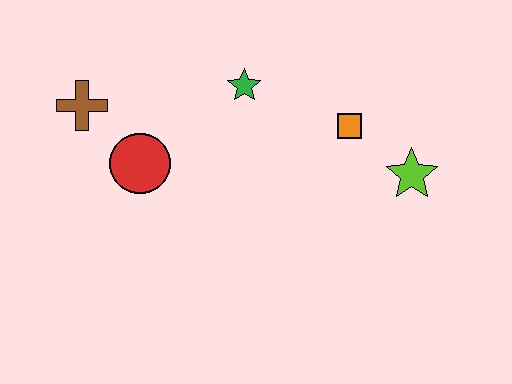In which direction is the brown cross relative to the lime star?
The brown cross is to the left of the lime star.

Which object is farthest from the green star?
The lime star is farthest from the green star.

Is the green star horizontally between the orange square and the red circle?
Yes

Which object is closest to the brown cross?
The red circle is closest to the brown cross.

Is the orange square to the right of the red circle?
Yes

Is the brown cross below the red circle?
No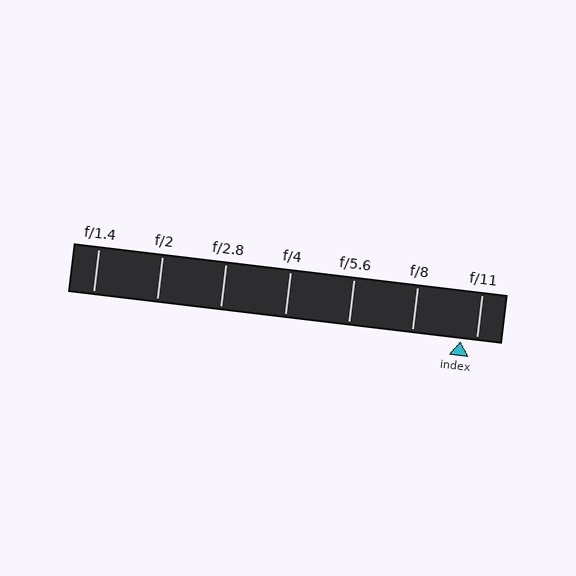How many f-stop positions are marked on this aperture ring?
There are 7 f-stop positions marked.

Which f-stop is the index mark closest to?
The index mark is closest to f/11.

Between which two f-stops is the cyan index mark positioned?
The index mark is between f/8 and f/11.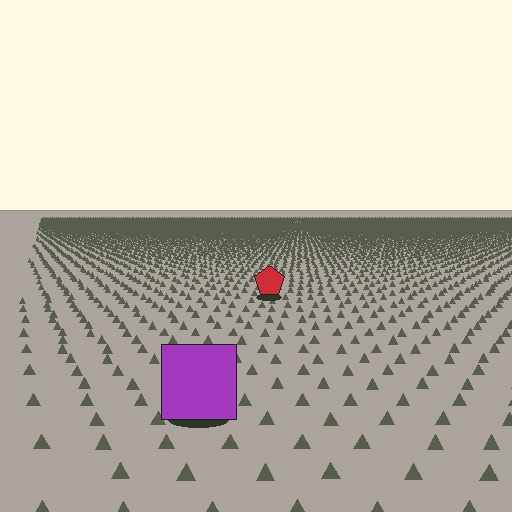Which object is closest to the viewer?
The purple square is closest. The texture marks near it are larger and more spread out.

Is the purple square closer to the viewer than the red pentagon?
Yes. The purple square is closer — you can tell from the texture gradient: the ground texture is coarser near it.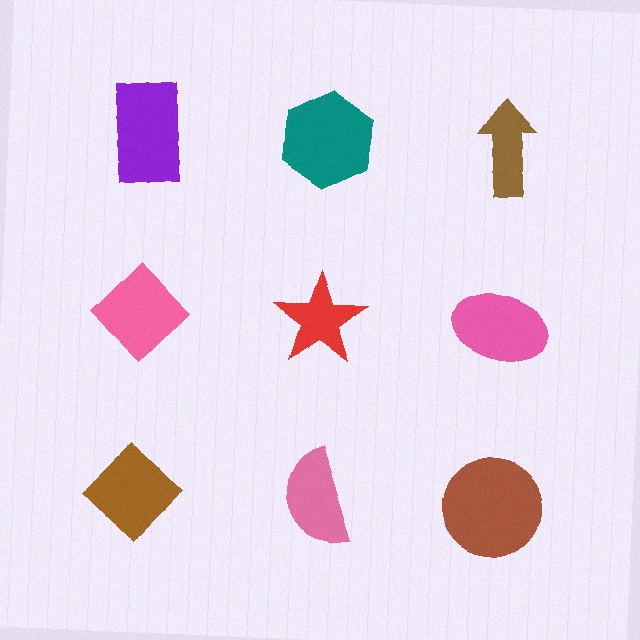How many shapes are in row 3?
3 shapes.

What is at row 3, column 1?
A brown diamond.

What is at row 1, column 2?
A teal hexagon.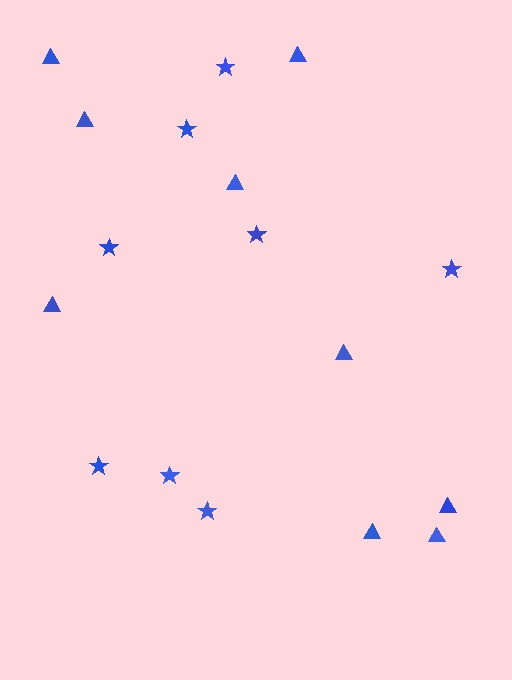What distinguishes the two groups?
There are 2 groups: one group of stars (8) and one group of triangles (9).